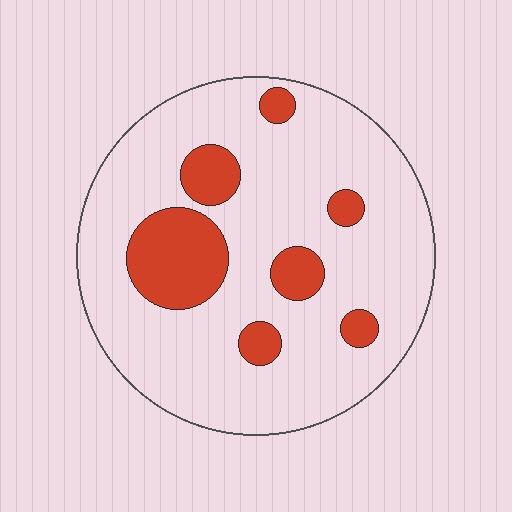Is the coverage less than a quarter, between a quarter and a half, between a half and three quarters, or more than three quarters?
Less than a quarter.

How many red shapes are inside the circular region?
7.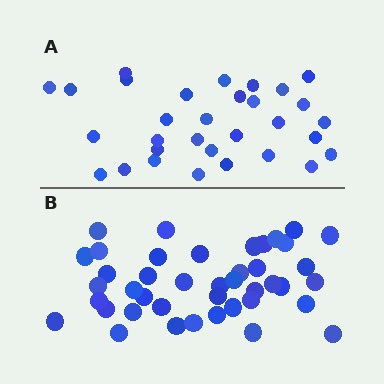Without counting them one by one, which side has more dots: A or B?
Region B (the bottom region) has more dots.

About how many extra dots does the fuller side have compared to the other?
Region B has roughly 12 or so more dots than region A.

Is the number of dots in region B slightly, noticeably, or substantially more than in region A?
Region B has noticeably more, but not dramatically so. The ratio is roughly 1.4 to 1.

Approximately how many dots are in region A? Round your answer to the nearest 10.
About 30 dots. (The exact count is 31, which rounds to 30.)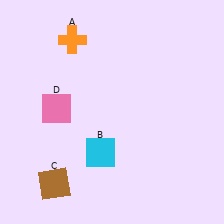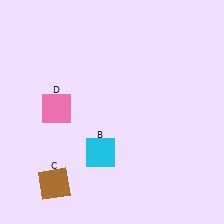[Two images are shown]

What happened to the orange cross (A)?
The orange cross (A) was removed in Image 2. It was in the top-left area of Image 1.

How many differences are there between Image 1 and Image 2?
There is 1 difference between the two images.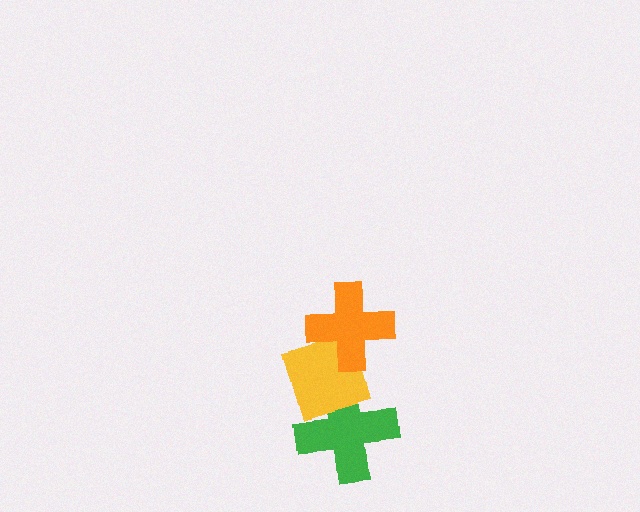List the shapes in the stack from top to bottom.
From top to bottom: the orange cross, the yellow diamond, the green cross.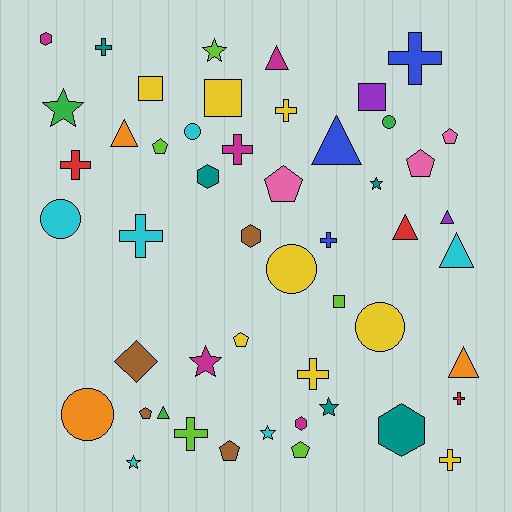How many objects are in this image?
There are 50 objects.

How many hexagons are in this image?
There are 5 hexagons.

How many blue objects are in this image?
There are 3 blue objects.